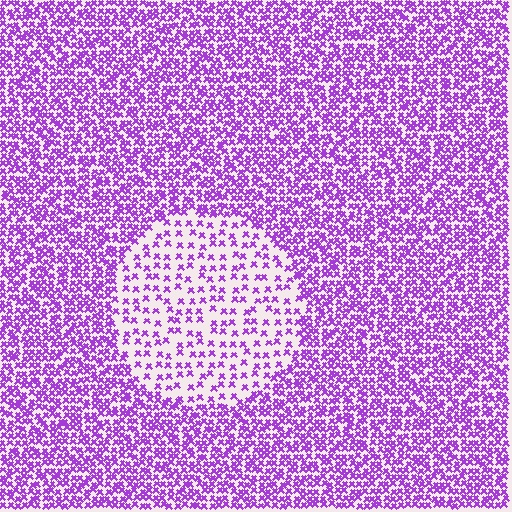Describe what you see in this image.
The image contains small purple elements arranged at two different densities. A circle-shaped region is visible where the elements are less densely packed than the surrounding area.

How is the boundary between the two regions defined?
The boundary is defined by a change in element density (approximately 2.4x ratio). All elements are the same color, size, and shape.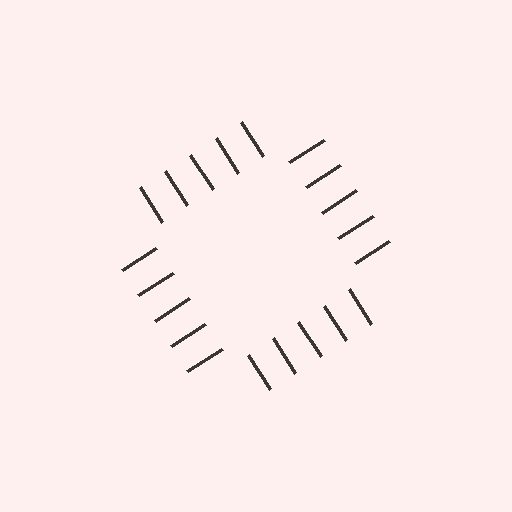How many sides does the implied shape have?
4 sides — the line-ends trace a square.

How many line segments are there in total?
20 — 5 along each of the 4 edges.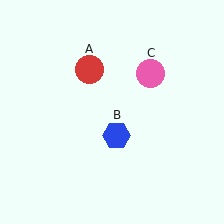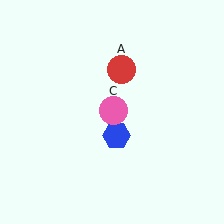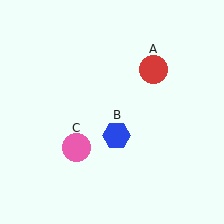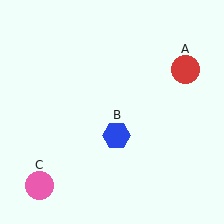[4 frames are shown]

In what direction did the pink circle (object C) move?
The pink circle (object C) moved down and to the left.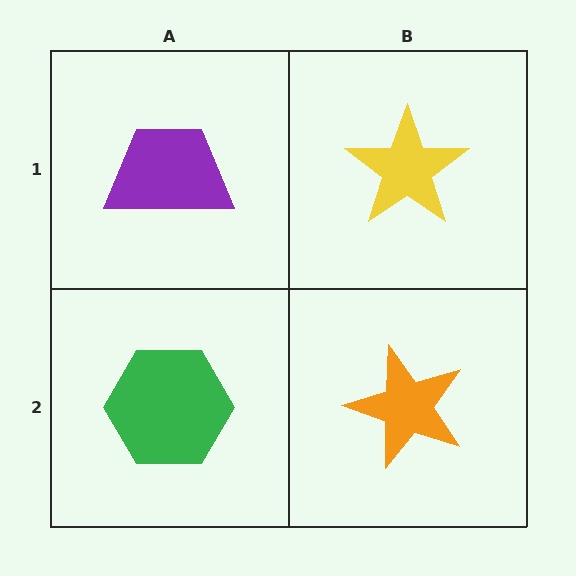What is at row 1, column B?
A yellow star.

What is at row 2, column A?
A green hexagon.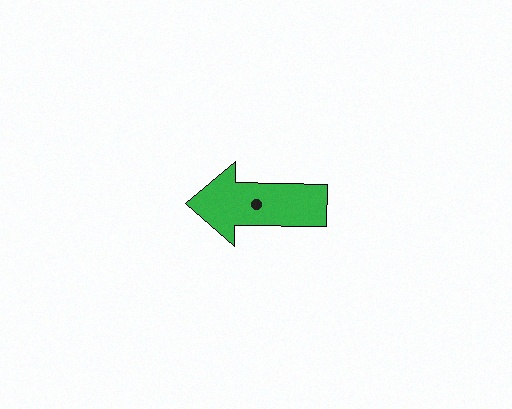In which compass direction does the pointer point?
West.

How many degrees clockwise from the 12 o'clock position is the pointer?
Approximately 271 degrees.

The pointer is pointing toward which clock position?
Roughly 9 o'clock.